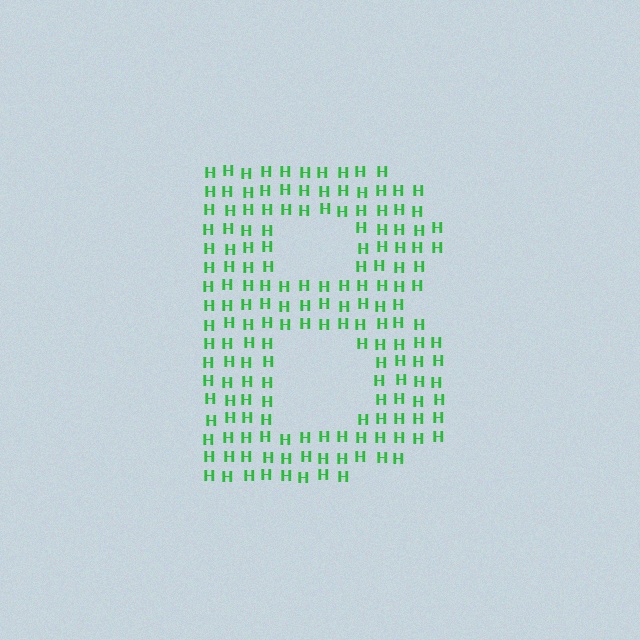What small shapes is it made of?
It is made of small letter H's.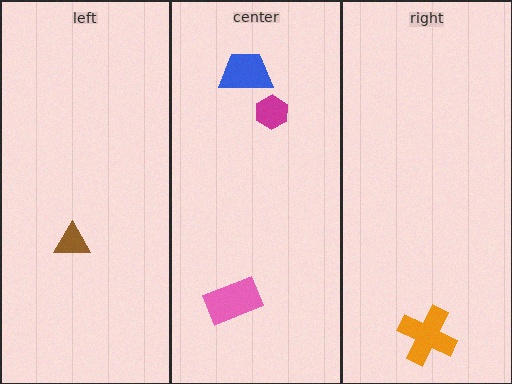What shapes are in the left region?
The brown triangle.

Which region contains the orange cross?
The right region.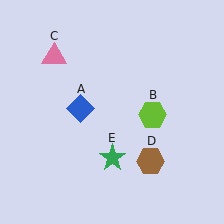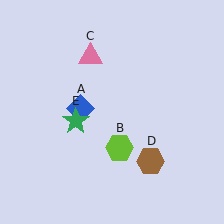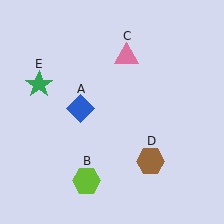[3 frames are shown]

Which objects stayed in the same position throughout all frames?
Blue diamond (object A) and brown hexagon (object D) remained stationary.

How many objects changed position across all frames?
3 objects changed position: lime hexagon (object B), pink triangle (object C), green star (object E).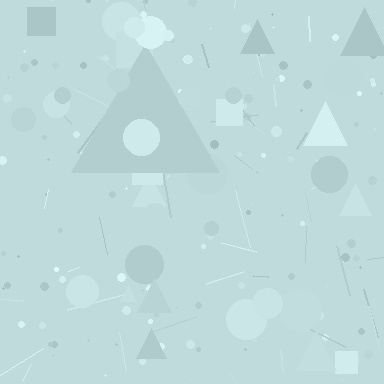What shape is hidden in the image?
A triangle is hidden in the image.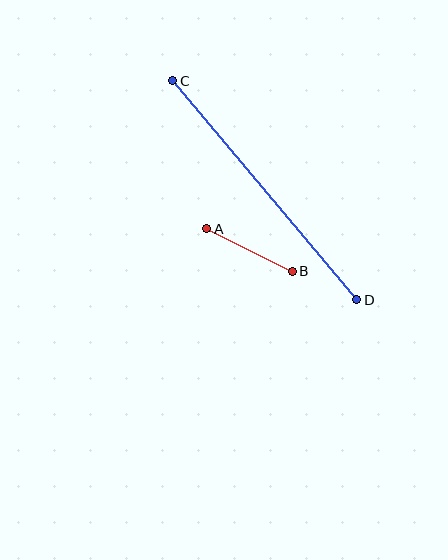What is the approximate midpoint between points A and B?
The midpoint is at approximately (249, 250) pixels.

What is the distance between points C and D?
The distance is approximately 286 pixels.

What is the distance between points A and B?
The distance is approximately 95 pixels.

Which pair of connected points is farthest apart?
Points C and D are farthest apart.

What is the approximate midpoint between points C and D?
The midpoint is at approximately (265, 190) pixels.